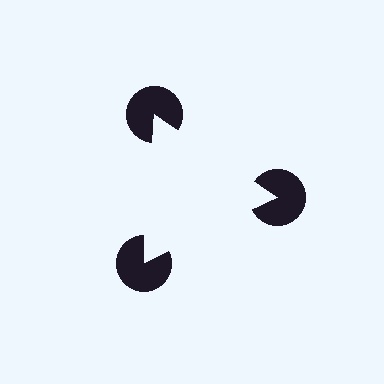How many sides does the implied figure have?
3 sides.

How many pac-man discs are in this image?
There are 3 — one at each vertex of the illusory triangle.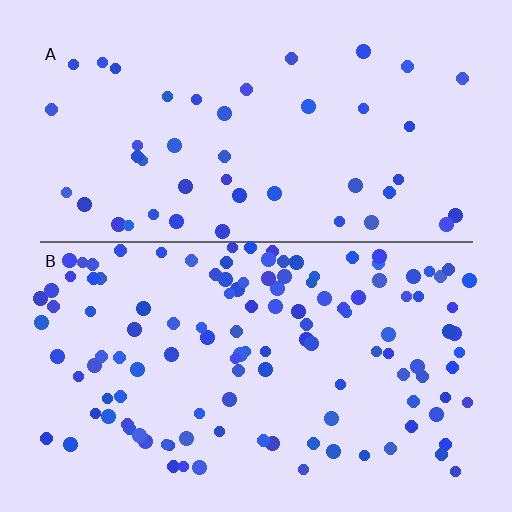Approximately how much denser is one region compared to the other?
Approximately 2.7× — region B over region A.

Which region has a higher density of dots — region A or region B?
B (the bottom).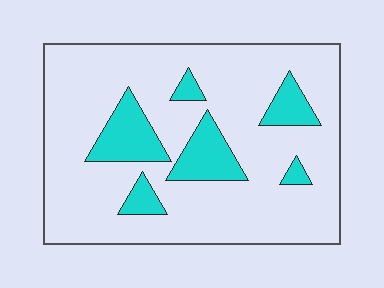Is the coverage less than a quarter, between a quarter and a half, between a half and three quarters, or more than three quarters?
Less than a quarter.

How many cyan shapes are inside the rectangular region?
6.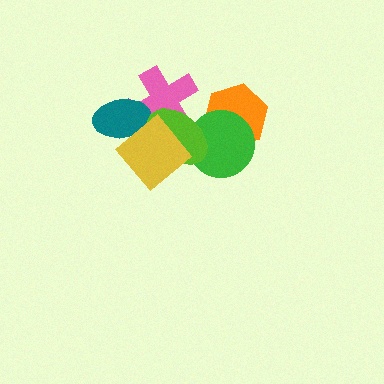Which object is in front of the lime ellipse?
The yellow diamond is in front of the lime ellipse.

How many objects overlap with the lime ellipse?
4 objects overlap with the lime ellipse.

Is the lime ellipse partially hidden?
Yes, it is partially covered by another shape.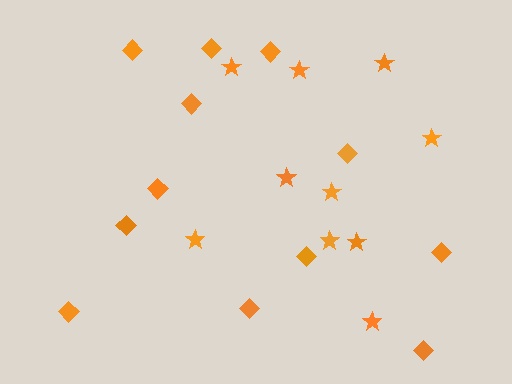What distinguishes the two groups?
There are 2 groups: one group of diamonds (12) and one group of stars (10).